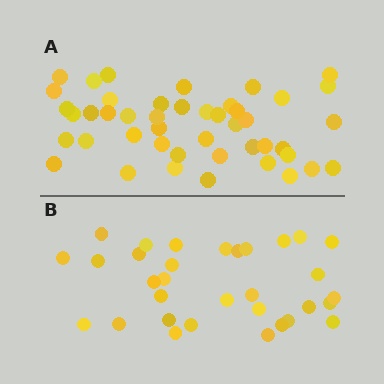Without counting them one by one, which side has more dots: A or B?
Region A (the top region) has more dots.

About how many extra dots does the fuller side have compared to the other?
Region A has approximately 15 more dots than region B.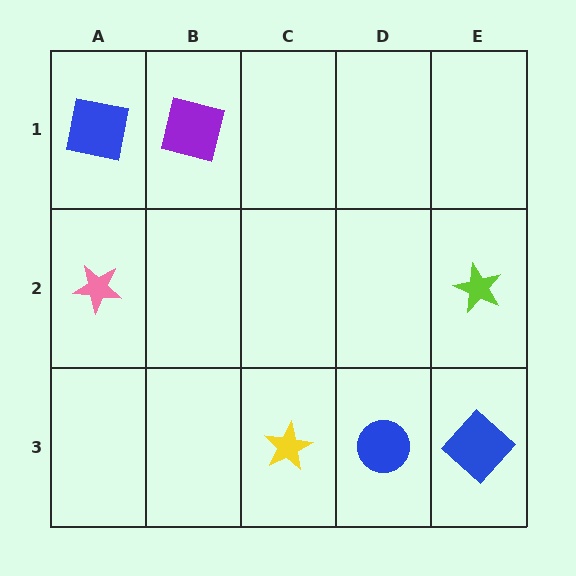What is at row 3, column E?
A blue diamond.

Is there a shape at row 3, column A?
No, that cell is empty.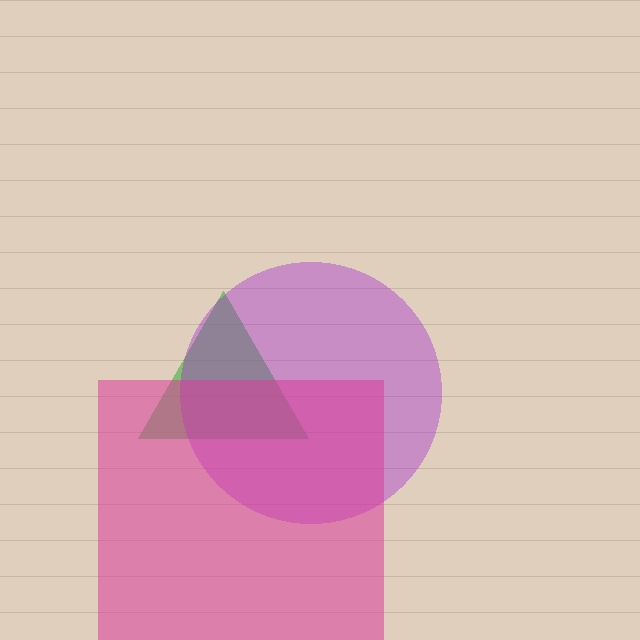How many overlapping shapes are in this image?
There are 3 overlapping shapes in the image.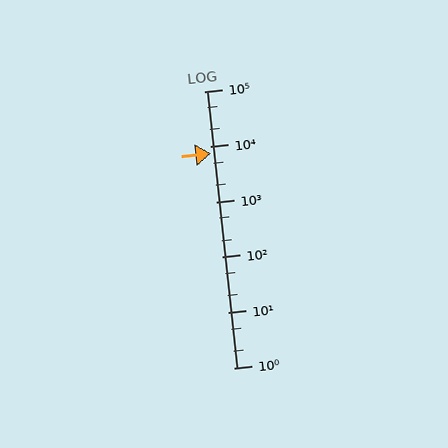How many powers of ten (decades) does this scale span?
The scale spans 5 decades, from 1 to 100000.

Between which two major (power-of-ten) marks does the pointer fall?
The pointer is between 1000 and 10000.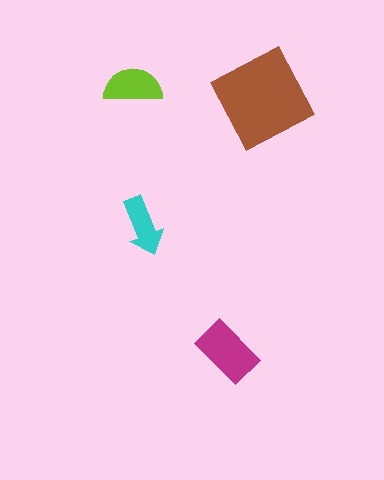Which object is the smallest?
The cyan arrow.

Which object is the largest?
The brown diamond.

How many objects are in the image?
There are 4 objects in the image.